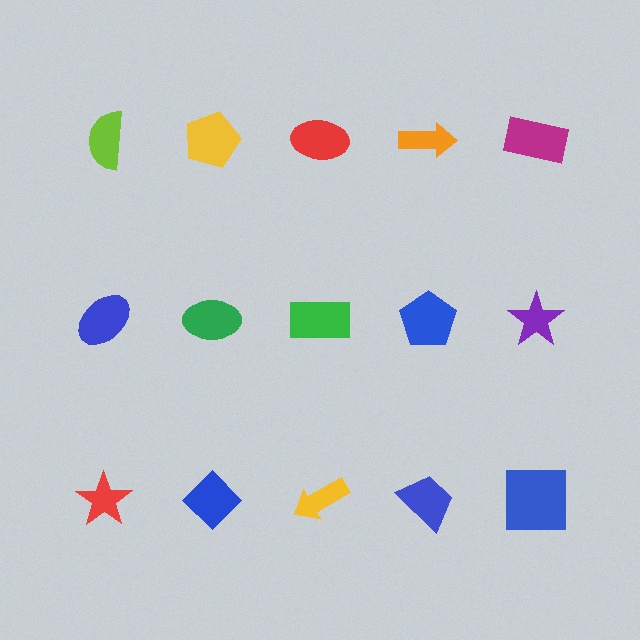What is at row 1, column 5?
A magenta rectangle.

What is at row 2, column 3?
A green rectangle.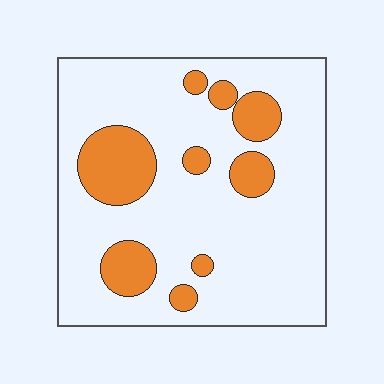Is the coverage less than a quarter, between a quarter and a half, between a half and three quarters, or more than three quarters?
Less than a quarter.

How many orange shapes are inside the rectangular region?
9.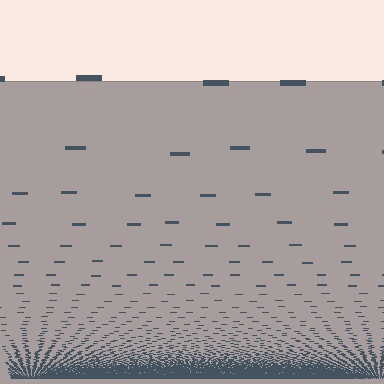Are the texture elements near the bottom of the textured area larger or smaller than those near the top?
Smaller. The gradient is inverted — elements near the bottom are smaller and denser.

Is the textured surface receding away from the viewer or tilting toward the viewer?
The surface appears to tilt toward the viewer. Texture elements get larger and sparser toward the top.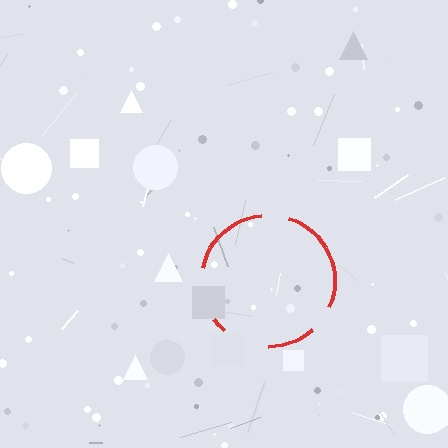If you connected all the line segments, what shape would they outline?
They would outline a circle.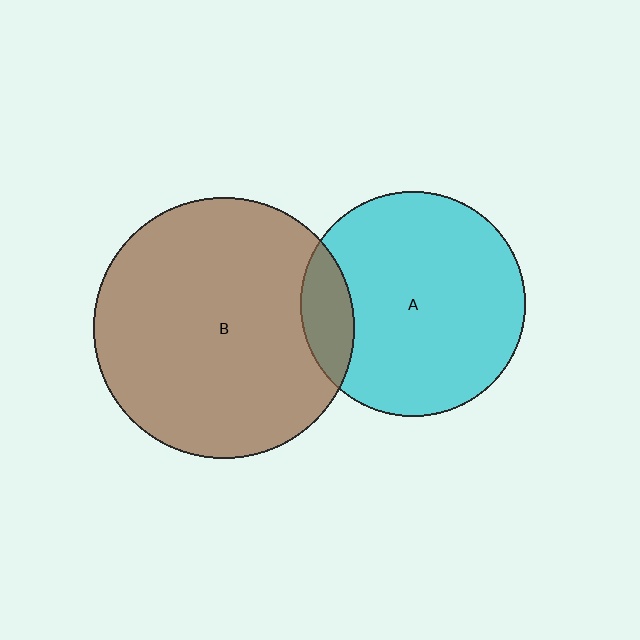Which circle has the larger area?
Circle B (brown).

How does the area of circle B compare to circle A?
Approximately 1.3 times.